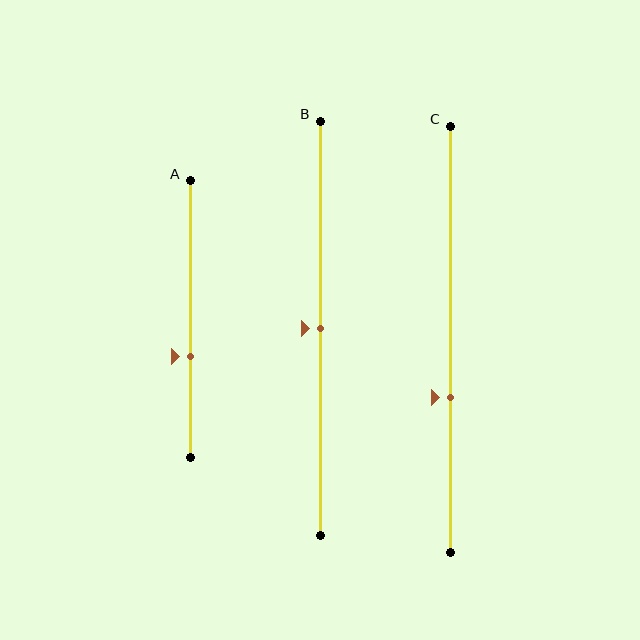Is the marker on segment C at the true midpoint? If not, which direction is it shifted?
No, the marker on segment C is shifted downward by about 14% of the segment length.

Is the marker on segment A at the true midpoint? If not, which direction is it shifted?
No, the marker on segment A is shifted downward by about 14% of the segment length.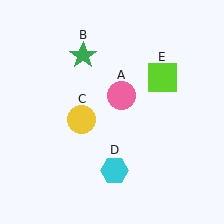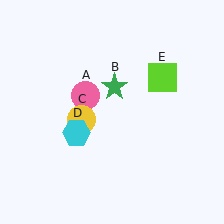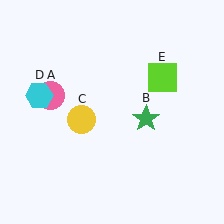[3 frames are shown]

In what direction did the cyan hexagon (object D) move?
The cyan hexagon (object D) moved up and to the left.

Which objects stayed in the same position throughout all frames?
Yellow circle (object C) and lime square (object E) remained stationary.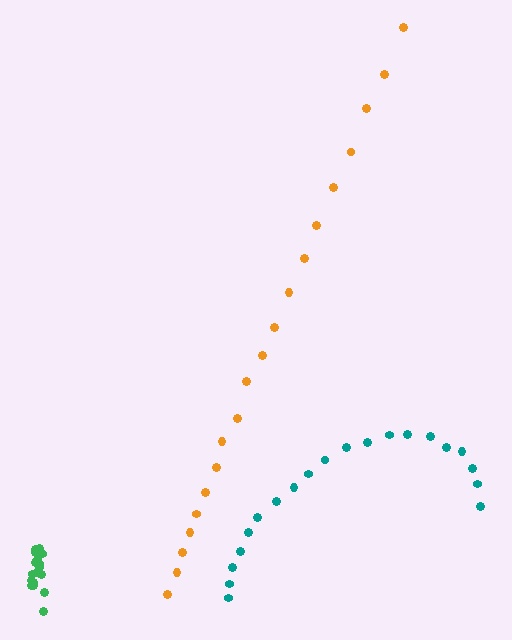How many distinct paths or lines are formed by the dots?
There are 3 distinct paths.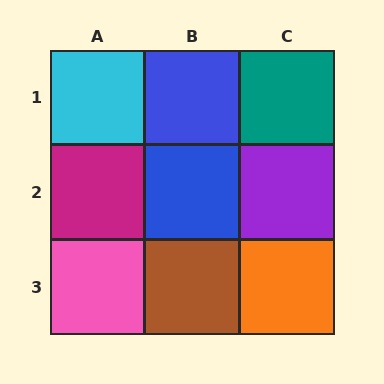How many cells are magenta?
1 cell is magenta.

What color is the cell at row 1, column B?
Blue.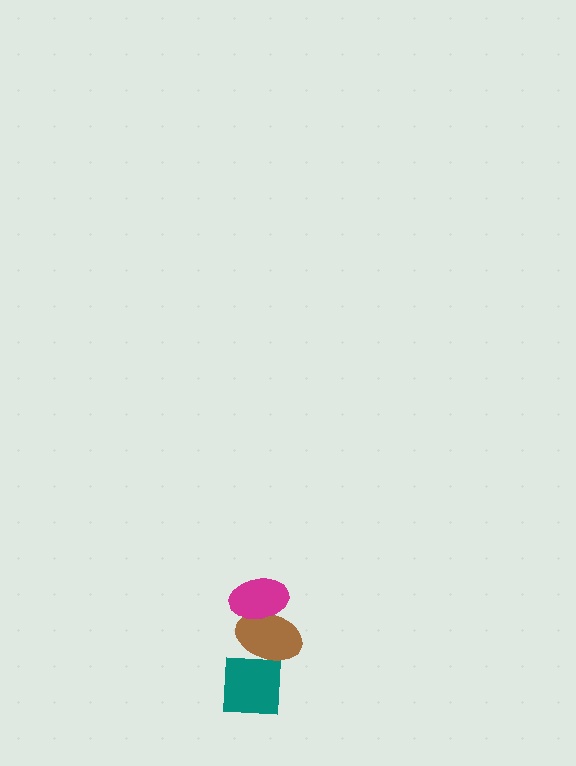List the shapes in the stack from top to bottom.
From top to bottom: the magenta ellipse, the brown ellipse, the teal square.